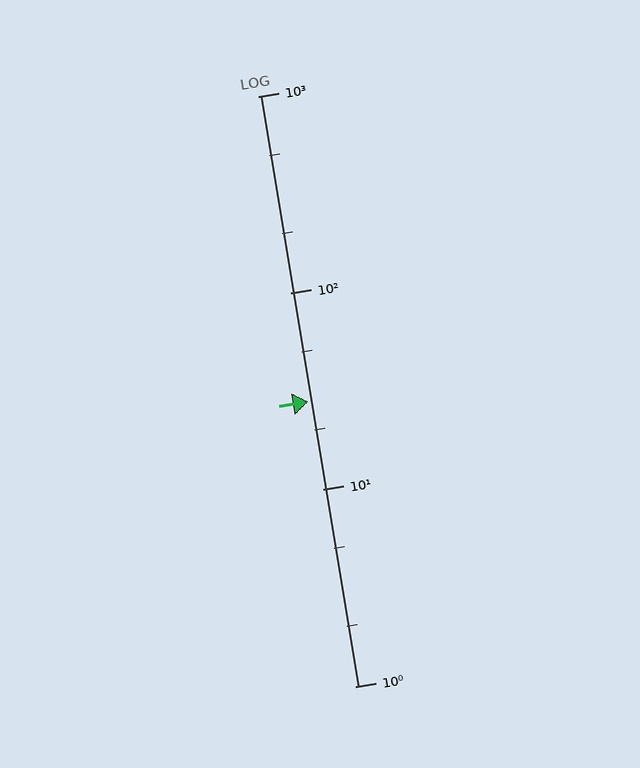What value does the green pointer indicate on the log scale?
The pointer indicates approximately 28.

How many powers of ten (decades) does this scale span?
The scale spans 3 decades, from 1 to 1000.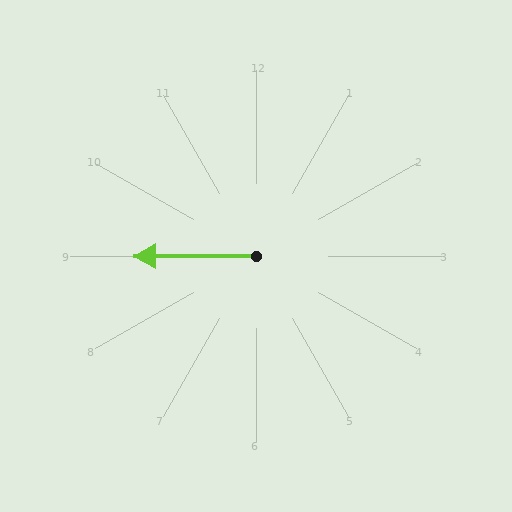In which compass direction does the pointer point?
West.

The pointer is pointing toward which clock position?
Roughly 9 o'clock.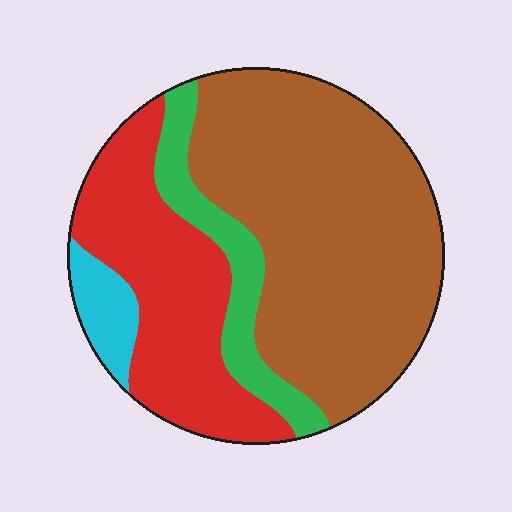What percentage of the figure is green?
Green takes up less than a quarter of the figure.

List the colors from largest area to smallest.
From largest to smallest: brown, red, green, cyan.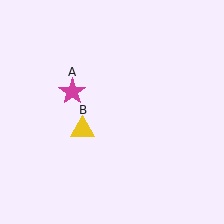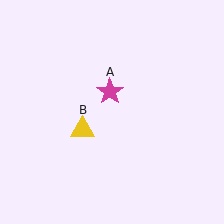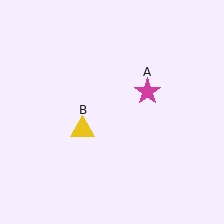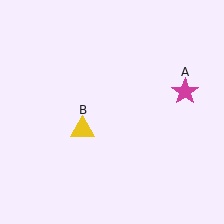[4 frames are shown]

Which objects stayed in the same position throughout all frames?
Yellow triangle (object B) remained stationary.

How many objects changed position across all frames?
1 object changed position: magenta star (object A).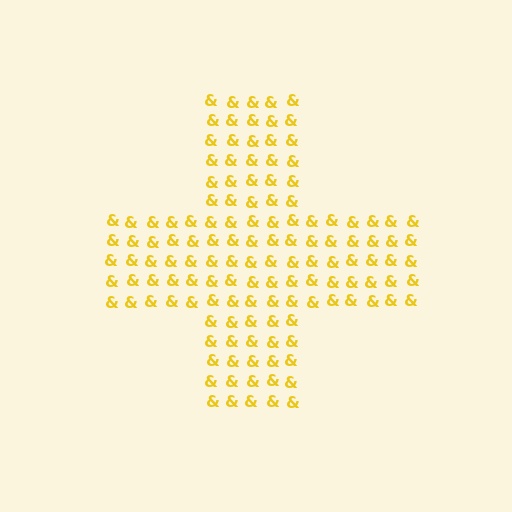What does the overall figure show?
The overall figure shows a cross.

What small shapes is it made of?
It is made of small ampersands.